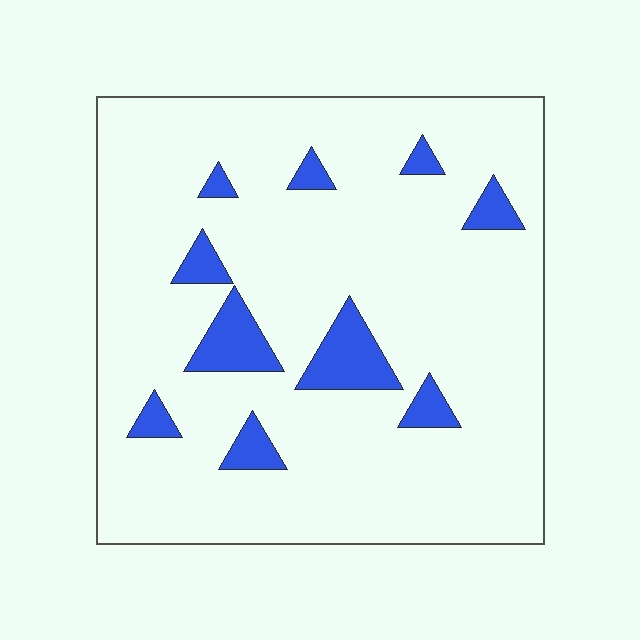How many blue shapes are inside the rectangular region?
10.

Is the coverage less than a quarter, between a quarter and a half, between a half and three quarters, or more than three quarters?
Less than a quarter.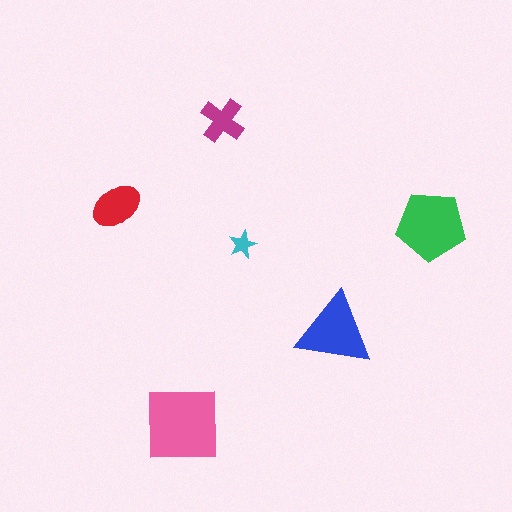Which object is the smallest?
The cyan star.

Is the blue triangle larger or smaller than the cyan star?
Larger.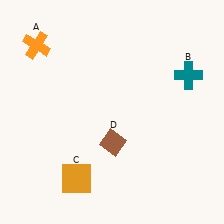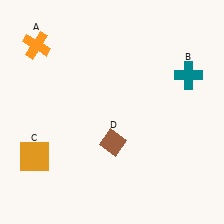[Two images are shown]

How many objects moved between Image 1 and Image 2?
1 object moved between the two images.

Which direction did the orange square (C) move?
The orange square (C) moved left.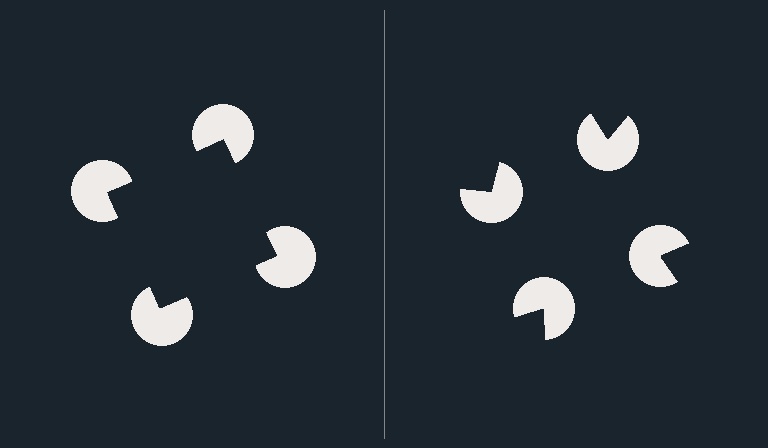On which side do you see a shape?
An illusory square appears on the left side. On the right side the wedge cuts are rotated, so no coherent shape forms.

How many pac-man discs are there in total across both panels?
8 — 4 on each side.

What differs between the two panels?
The pac-man discs are positioned identically on both sides; only the wedge orientations differ. On the left they align to a square; on the right they are misaligned.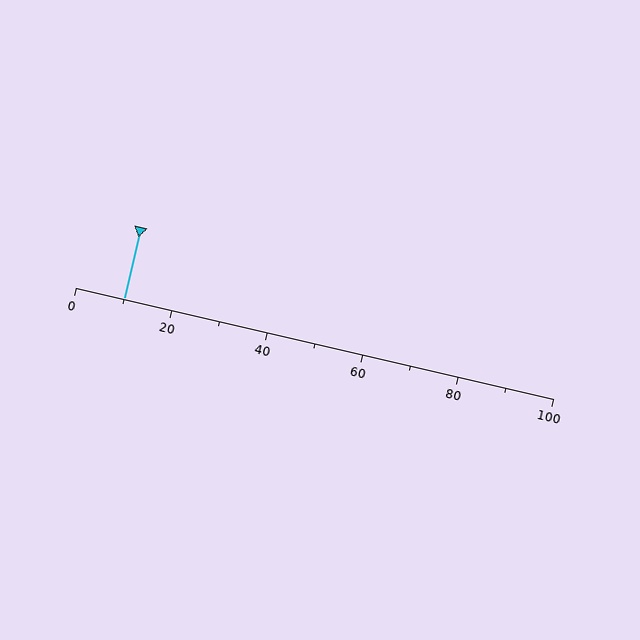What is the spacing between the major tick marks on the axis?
The major ticks are spaced 20 apart.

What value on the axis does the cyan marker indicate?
The marker indicates approximately 10.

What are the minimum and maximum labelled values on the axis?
The axis runs from 0 to 100.